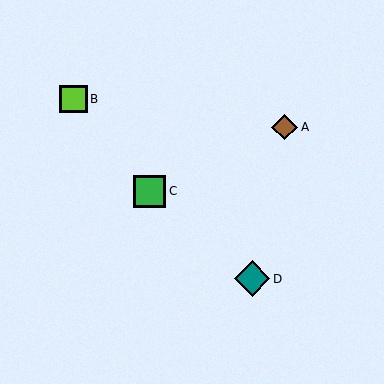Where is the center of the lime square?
The center of the lime square is at (73, 99).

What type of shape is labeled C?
Shape C is a green square.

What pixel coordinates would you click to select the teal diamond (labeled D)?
Click at (252, 279) to select the teal diamond D.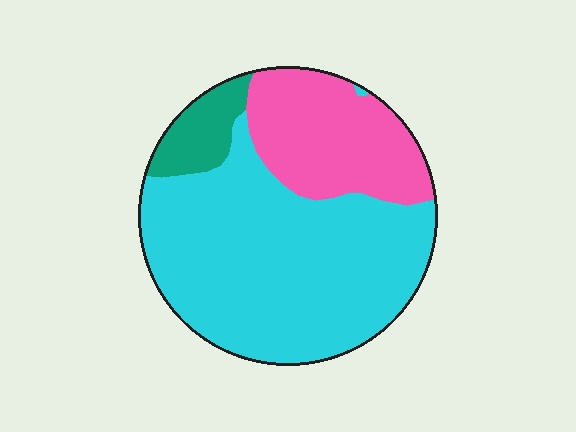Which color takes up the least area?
Teal, at roughly 10%.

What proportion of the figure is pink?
Pink takes up between a quarter and a half of the figure.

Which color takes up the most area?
Cyan, at roughly 65%.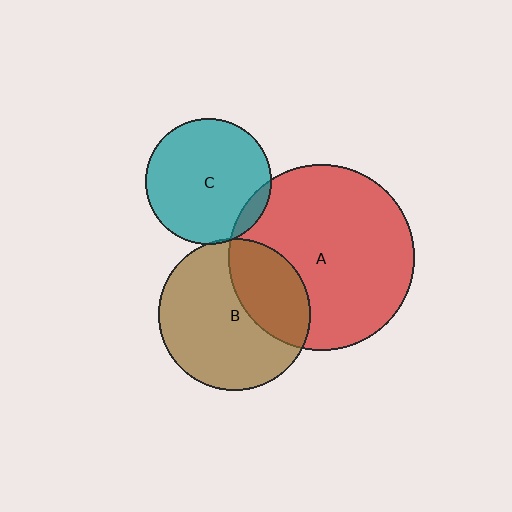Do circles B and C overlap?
Yes.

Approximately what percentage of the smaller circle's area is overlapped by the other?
Approximately 5%.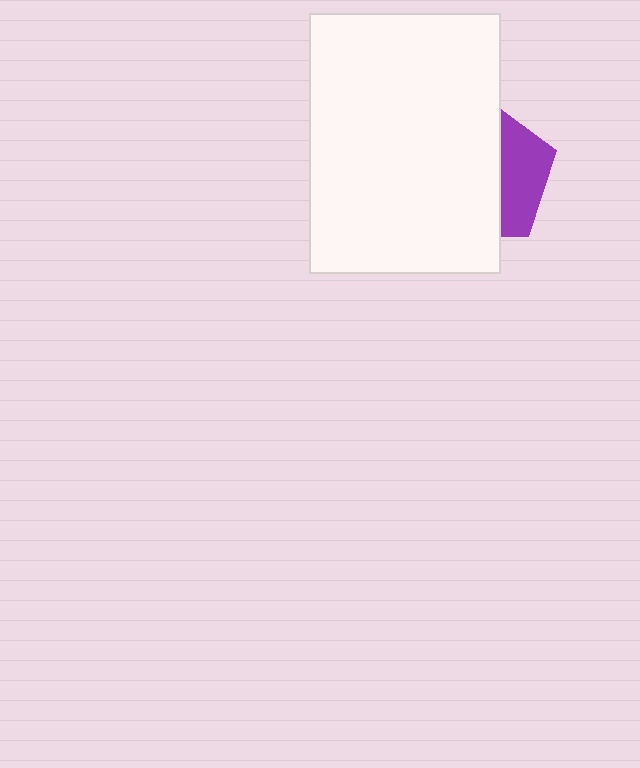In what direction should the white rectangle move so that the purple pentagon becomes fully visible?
The white rectangle should move left. That is the shortest direction to clear the overlap and leave the purple pentagon fully visible.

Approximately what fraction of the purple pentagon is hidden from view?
Roughly 67% of the purple pentagon is hidden behind the white rectangle.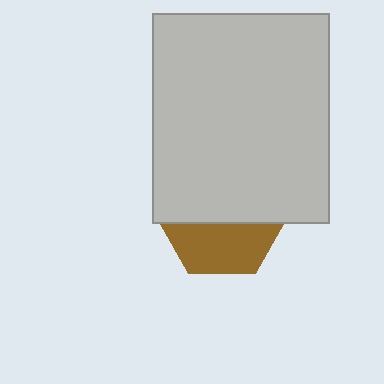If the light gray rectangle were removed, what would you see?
You would see the complete brown hexagon.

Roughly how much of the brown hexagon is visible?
A small part of it is visible (roughly 41%).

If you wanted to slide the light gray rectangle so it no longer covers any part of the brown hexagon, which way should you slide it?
Slide it up — that is the most direct way to separate the two shapes.